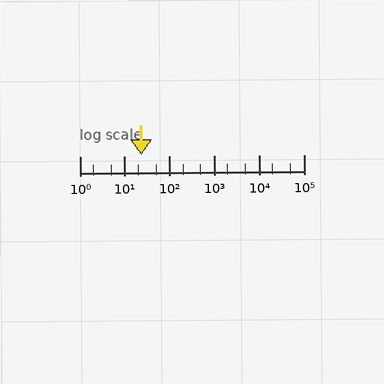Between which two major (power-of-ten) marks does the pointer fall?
The pointer is between 10 and 100.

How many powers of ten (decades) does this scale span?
The scale spans 5 decades, from 1 to 100000.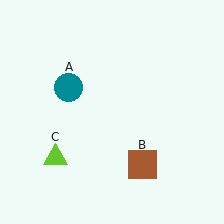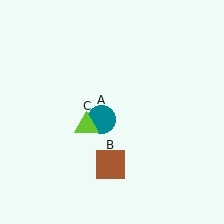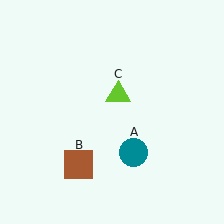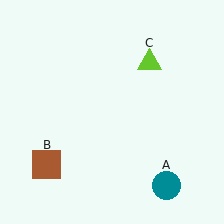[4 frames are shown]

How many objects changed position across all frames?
3 objects changed position: teal circle (object A), brown square (object B), lime triangle (object C).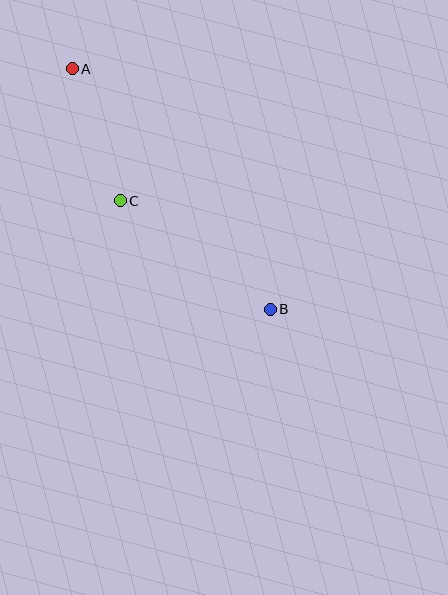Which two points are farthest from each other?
Points A and B are farthest from each other.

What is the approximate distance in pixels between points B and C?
The distance between B and C is approximately 185 pixels.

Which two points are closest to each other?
Points A and C are closest to each other.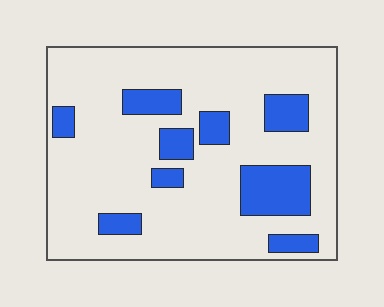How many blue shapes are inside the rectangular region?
9.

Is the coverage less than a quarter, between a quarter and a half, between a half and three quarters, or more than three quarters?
Less than a quarter.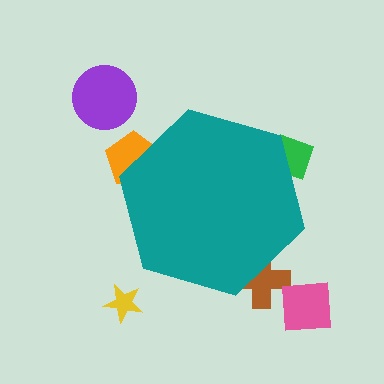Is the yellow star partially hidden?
No, the yellow star is fully visible.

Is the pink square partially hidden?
No, the pink square is fully visible.